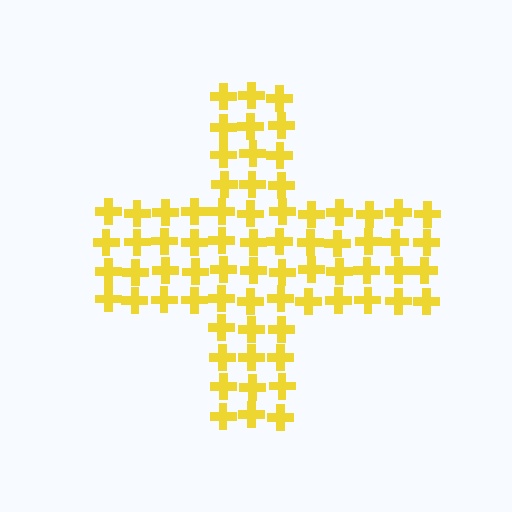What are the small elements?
The small elements are crosses.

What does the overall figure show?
The overall figure shows a cross.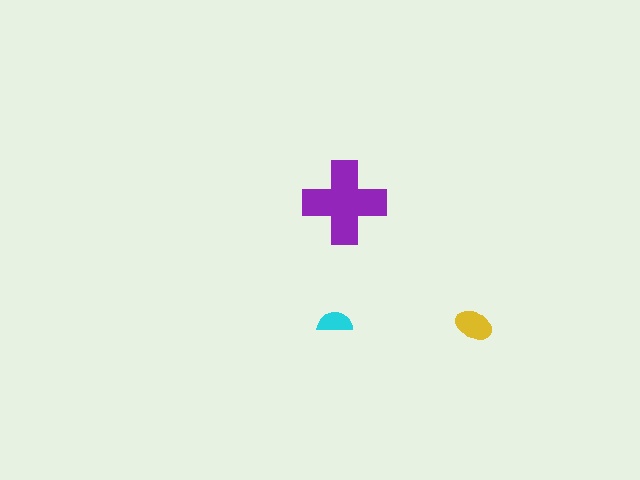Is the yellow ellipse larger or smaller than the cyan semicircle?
Larger.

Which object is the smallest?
The cyan semicircle.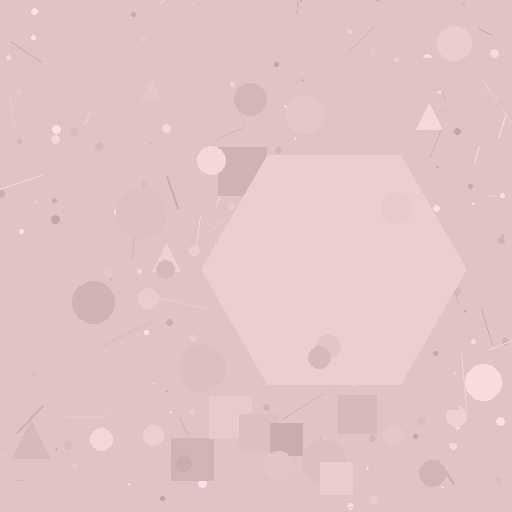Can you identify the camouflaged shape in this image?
The camouflaged shape is a hexagon.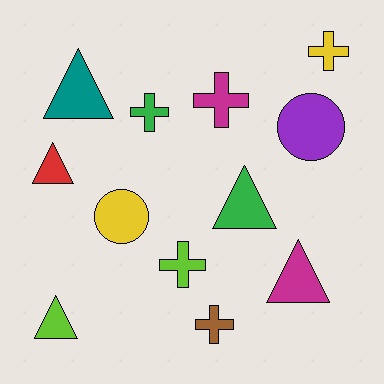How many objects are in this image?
There are 12 objects.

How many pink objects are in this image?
There are no pink objects.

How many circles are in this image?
There are 2 circles.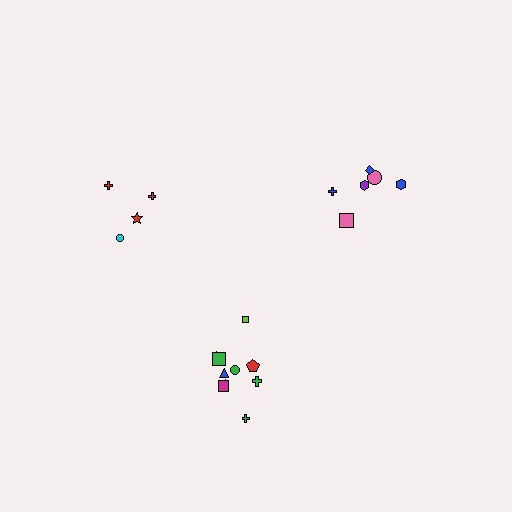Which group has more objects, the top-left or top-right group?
The top-right group.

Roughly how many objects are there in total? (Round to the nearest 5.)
Roughly 20 objects in total.